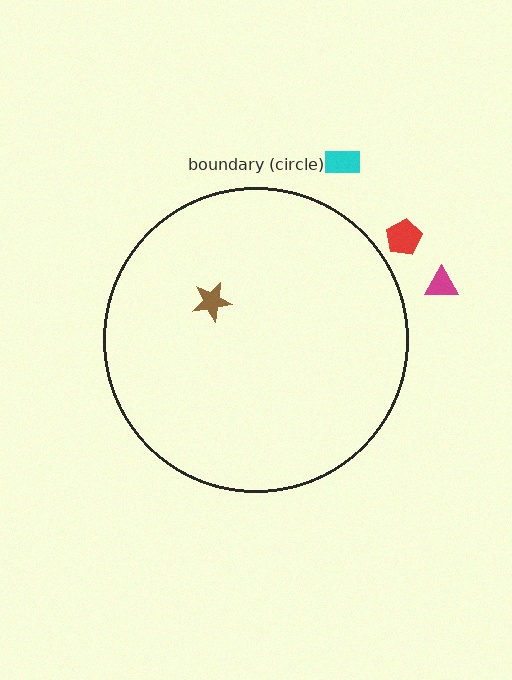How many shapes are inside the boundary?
1 inside, 3 outside.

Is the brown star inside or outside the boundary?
Inside.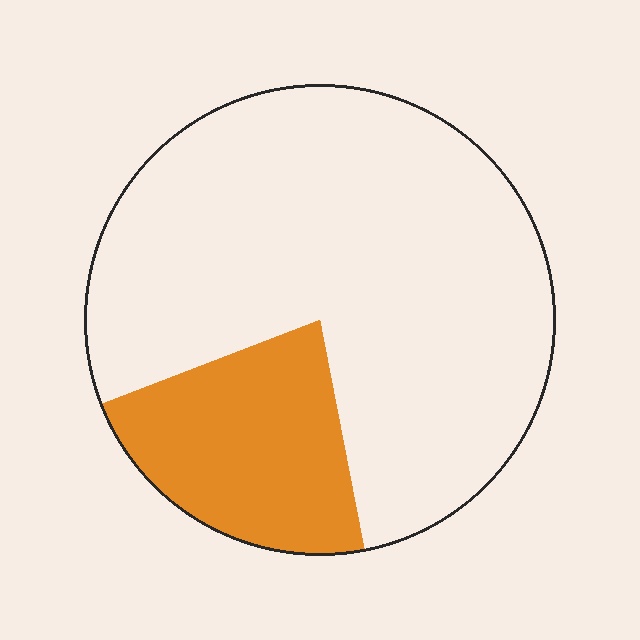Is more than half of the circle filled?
No.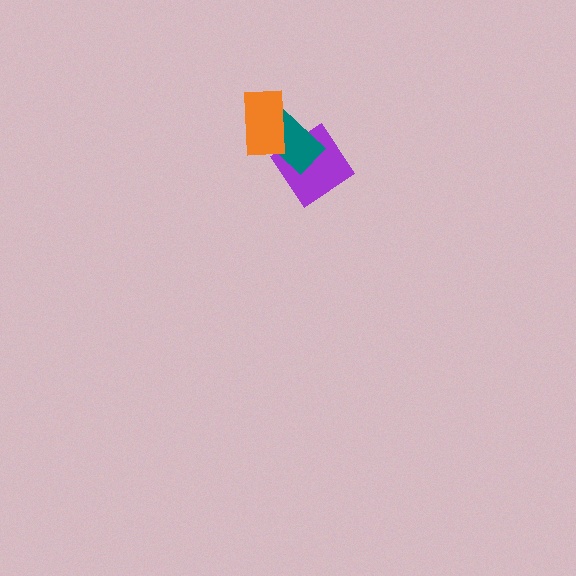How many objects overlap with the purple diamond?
2 objects overlap with the purple diamond.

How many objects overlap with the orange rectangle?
2 objects overlap with the orange rectangle.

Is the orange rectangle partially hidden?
No, no other shape covers it.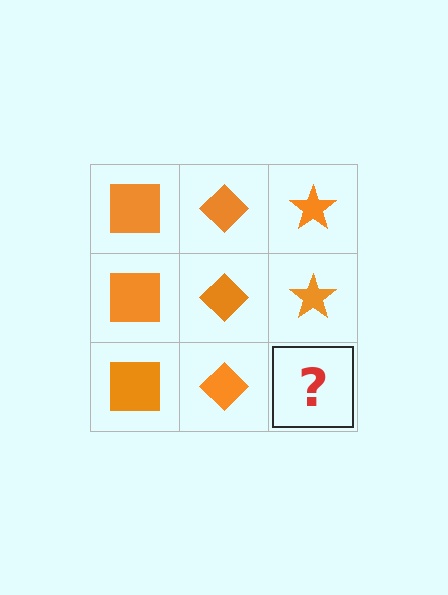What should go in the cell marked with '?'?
The missing cell should contain an orange star.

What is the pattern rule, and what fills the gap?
The rule is that each column has a consistent shape. The gap should be filled with an orange star.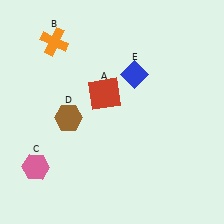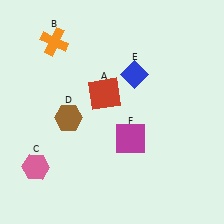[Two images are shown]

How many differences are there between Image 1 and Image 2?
There is 1 difference between the two images.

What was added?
A magenta square (F) was added in Image 2.